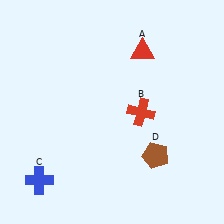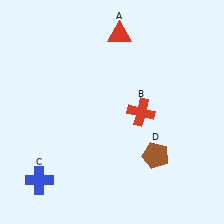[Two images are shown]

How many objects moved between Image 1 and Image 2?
1 object moved between the two images.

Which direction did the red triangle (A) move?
The red triangle (A) moved left.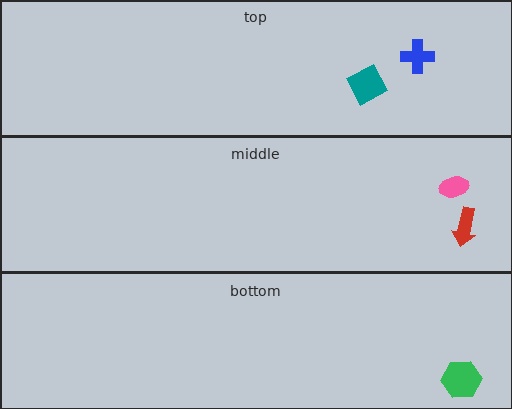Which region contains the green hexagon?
The bottom region.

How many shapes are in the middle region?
2.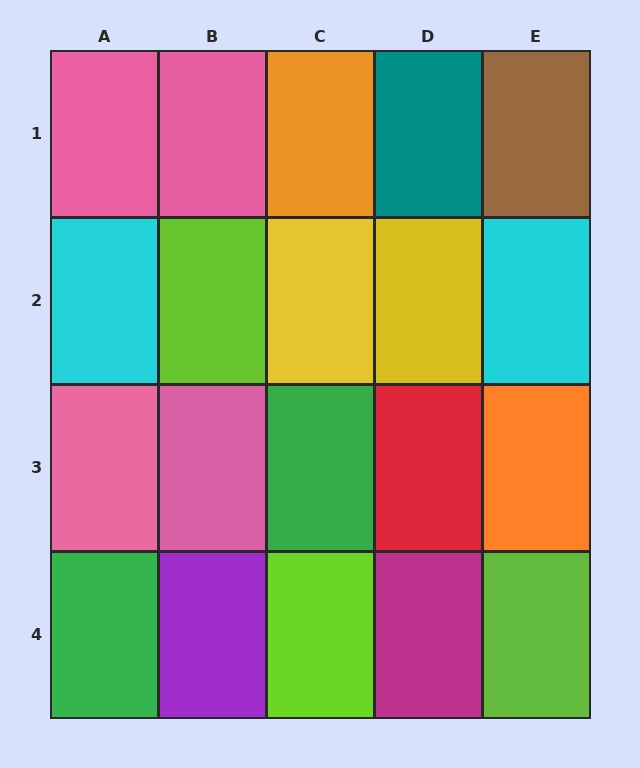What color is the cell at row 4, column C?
Lime.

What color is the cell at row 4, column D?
Magenta.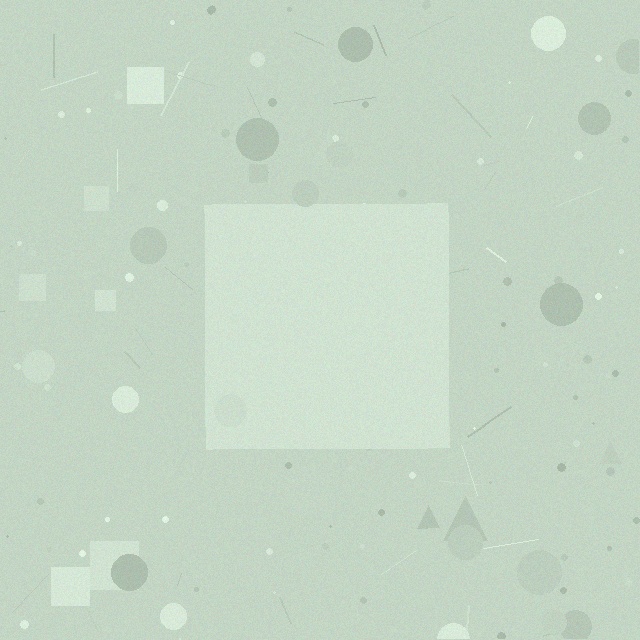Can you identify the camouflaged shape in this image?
The camouflaged shape is a square.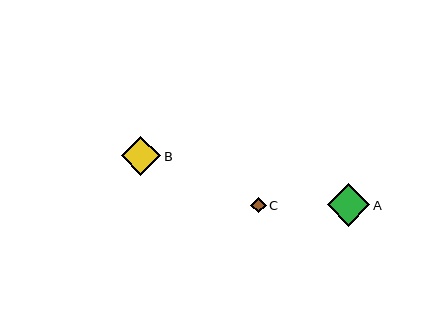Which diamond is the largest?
Diamond A is the largest with a size of approximately 42 pixels.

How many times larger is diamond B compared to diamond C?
Diamond B is approximately 2.5 times the size of diamond C.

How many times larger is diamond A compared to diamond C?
Diamond A is approximately 2.7 times the size of diamond C.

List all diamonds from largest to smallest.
From largest to smallest: A, B, C.